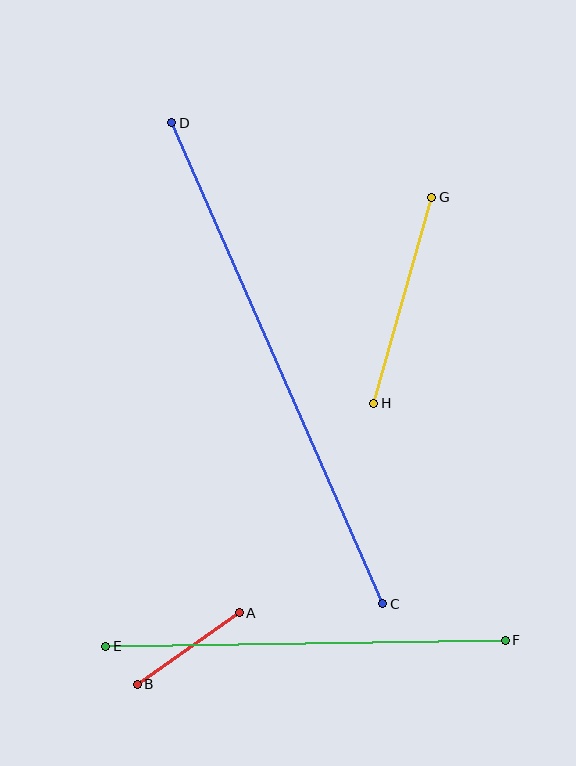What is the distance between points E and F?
The distance is approximately 400 pixels.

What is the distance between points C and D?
The distance is approximately 525 pixels.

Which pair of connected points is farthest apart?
Points C and D are farthest apart.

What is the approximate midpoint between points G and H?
The midpoint is at approximately (403, 300) pixels.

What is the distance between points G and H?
The distance is approximately 214 pixels.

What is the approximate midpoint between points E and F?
The midpoint is at approximately (305, 643) pixels.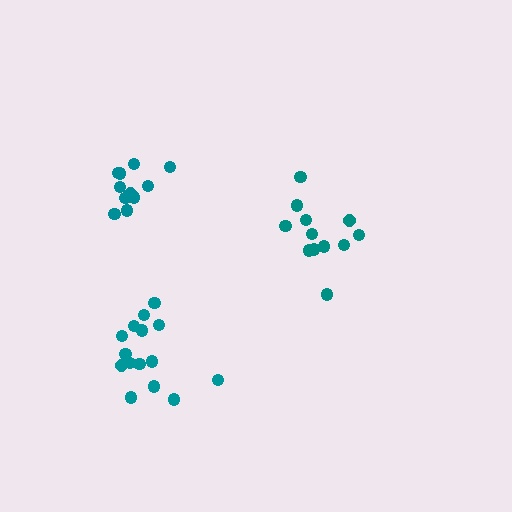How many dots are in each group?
Group 1: 12 dots, Group 2: 15 dots, Group 3: 12 dots (39 total).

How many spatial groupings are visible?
There are 3 spatial groupings.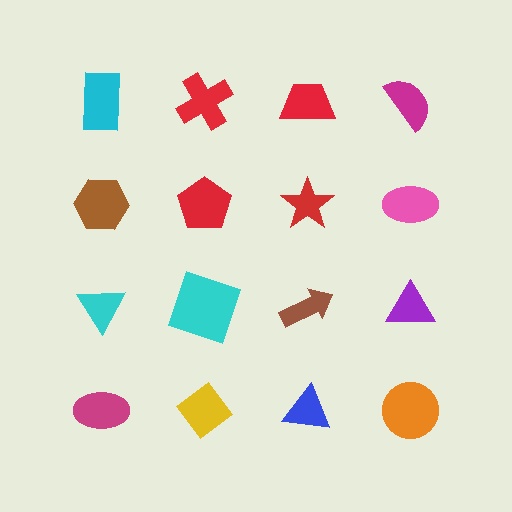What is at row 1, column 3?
A red trapezoid.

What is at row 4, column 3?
A blue triangle.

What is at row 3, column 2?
A cyan square.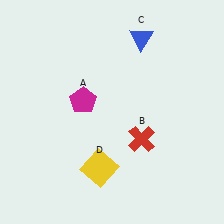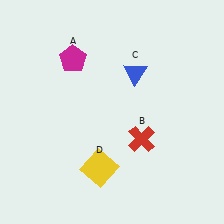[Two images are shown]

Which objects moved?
The objects that moved are: the magenta pentagon (A), the blue triangle (C).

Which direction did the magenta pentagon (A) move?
The magenta pentagon (A) moved up.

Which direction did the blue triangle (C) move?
The blue triangle (C) moved down.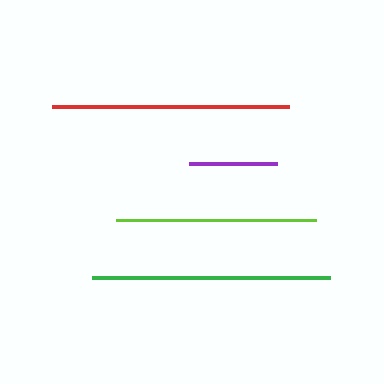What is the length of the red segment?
The red segment is approximately 237 pixels long.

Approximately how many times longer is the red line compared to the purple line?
The red line is approximately 2.7 times the length of the purple line.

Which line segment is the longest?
The green line is the longest at approximately 238 pixels.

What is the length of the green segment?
The green segment is approximately 238 pixels long.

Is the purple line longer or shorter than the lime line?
The lime line is longer than the purple line.